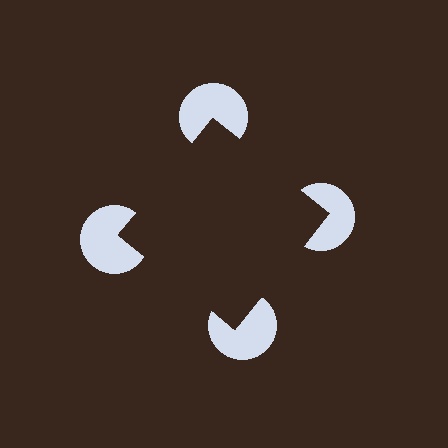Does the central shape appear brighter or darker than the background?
It typically appears slightly darker than the background, even though no actual brightness change is drawn.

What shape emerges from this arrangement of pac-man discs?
An illusory square — its edges are inferred from the aligned wedge cuts in the pac-man discs, not physically drawn.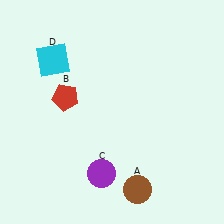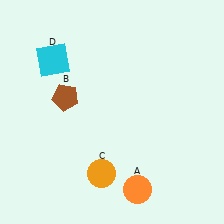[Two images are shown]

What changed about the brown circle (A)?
In Image 1, A is brown. In Image 2, it changed to orange.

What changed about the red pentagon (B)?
In Image 1, B is red. In Image 2, it changed to brown.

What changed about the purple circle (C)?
In Image 1, C is purple. In Image 2, it changed to orange.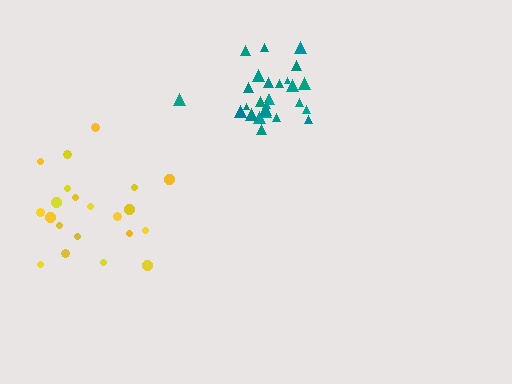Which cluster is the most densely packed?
Teal.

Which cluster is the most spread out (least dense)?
Yellow.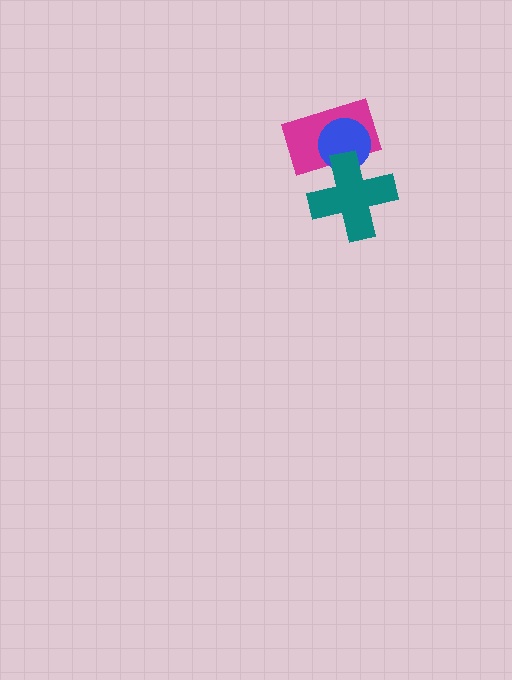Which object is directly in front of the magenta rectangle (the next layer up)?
The blue circle is directly in front of the magenta rectangle.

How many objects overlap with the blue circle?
2 objects overlap with the blue circle.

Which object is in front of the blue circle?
The teal cross is in front of the blue circle.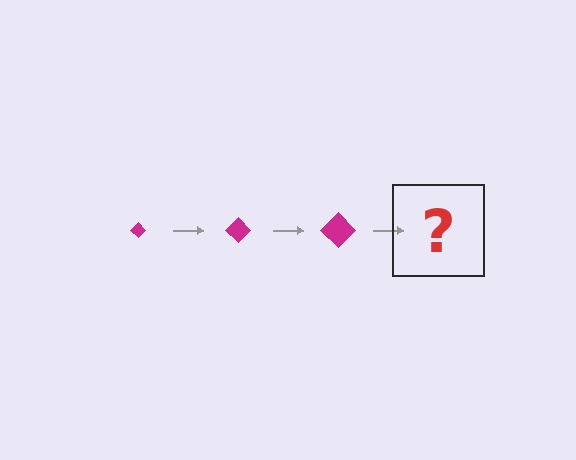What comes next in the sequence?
The next element should be a magenta diamond, larger than the previous one.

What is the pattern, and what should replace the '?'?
The pattern is that the diamond gets progressively larger each step. The '?' should be a magenta diamond, larger than the previous one.